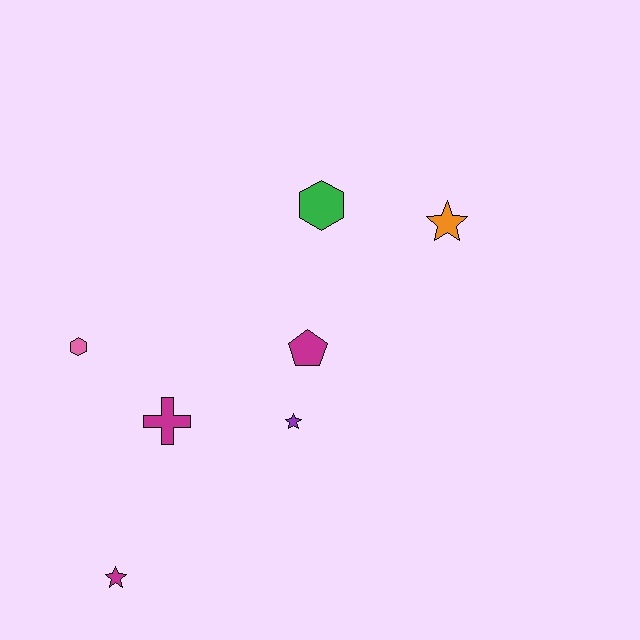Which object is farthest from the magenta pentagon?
The magenta star is farthest from the magenta pentagon.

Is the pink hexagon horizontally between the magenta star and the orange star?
No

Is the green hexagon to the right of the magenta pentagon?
Yes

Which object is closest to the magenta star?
The magenta cross is closest to the magenta star.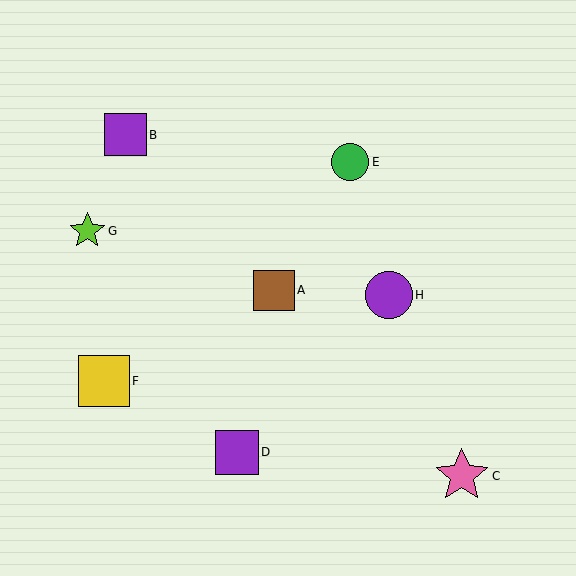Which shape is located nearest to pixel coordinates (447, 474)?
The pink star (labeled C) at (462, 476) is nearest to that location.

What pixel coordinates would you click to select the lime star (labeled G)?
Click at (87, 231) to select the lime star G.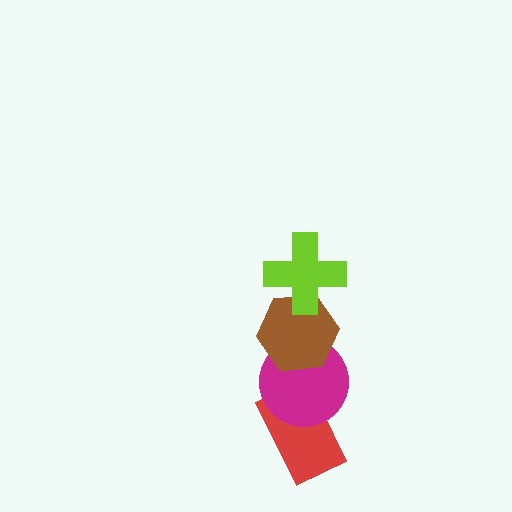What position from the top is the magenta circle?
The magenta circle is 3rd from the top.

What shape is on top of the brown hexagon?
The lime cross is on top of the brown hexagon.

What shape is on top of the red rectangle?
The magenta circle is on top of the red rectangle.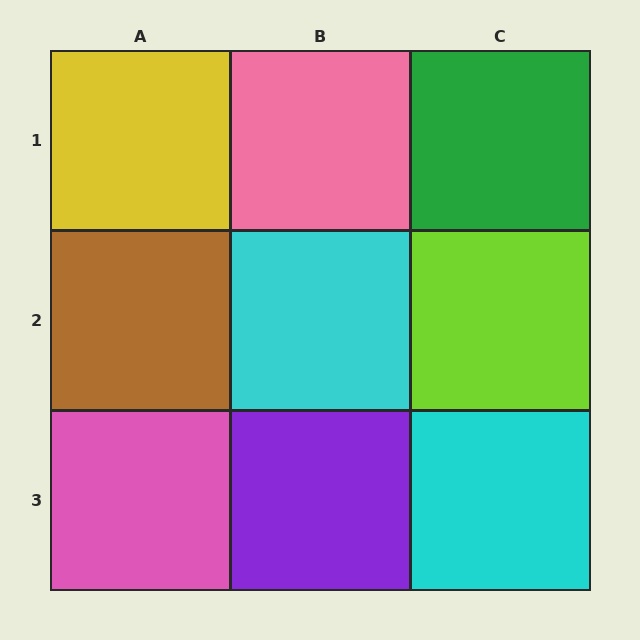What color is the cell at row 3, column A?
Pink.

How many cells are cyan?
2 cells are cyan.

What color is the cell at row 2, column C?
Lime.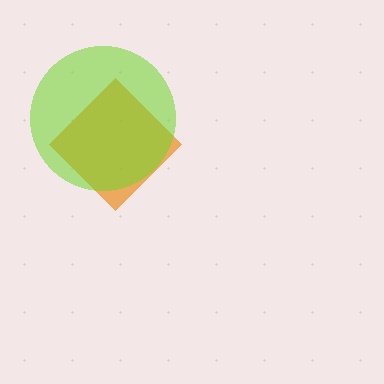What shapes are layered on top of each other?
The layered shapes are: an orange diamond, a lime circle.